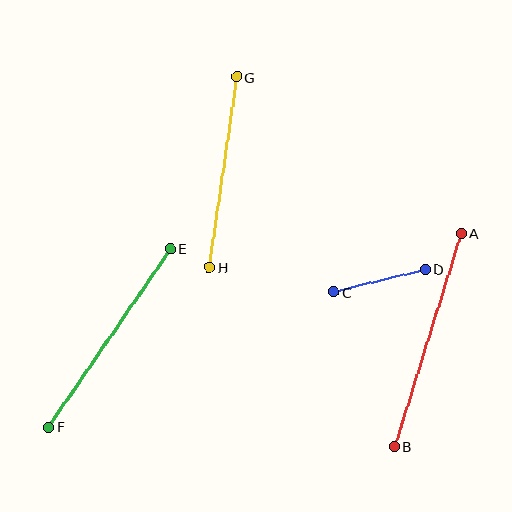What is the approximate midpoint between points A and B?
The midpoint is at approximately (428, 340) pixels.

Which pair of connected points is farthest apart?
Points A and B are farthest apart.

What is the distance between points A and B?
The distance is approximately 223 pixels.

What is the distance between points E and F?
The distance is approximately 216 pixels.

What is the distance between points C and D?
The distance is approximately 94 pixels.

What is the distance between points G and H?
The distance is approximately 192 pixels.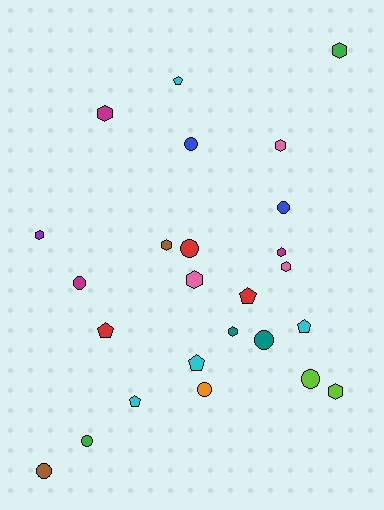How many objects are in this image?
There are 25 objects.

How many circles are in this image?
There are 9 circles.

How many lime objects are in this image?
There are 2 lime objects.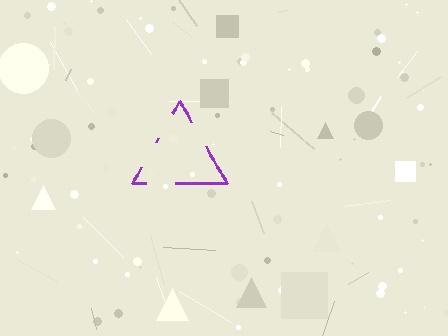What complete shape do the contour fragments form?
The contour fragments form a triangle.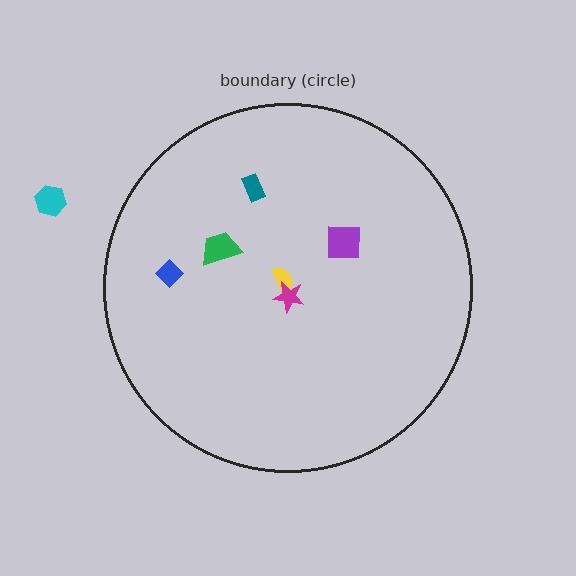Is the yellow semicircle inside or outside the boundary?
Inside.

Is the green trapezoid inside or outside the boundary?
Inside.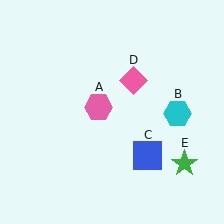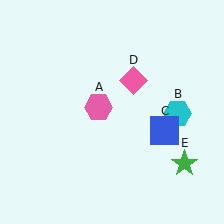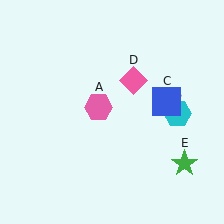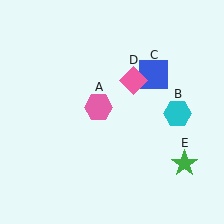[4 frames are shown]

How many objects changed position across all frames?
1 object changed position: blue square (object C).